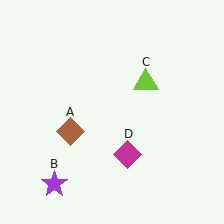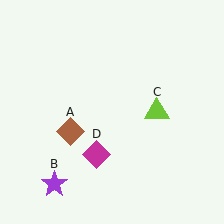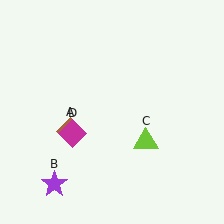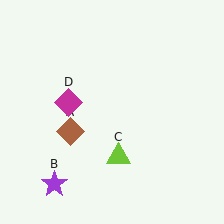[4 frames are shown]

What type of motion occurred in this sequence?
The lime triangle (object C), magenta diamond (object D) rotated clockwise around the center of the scene.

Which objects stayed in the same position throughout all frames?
Brown diamond (object A) and purple star (object B) remained stationary.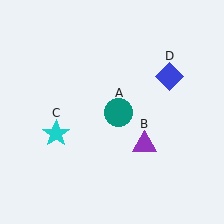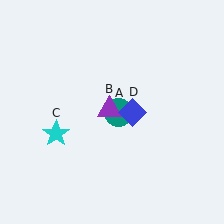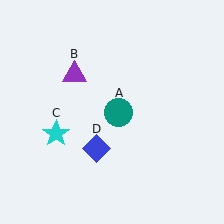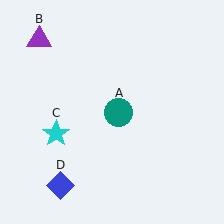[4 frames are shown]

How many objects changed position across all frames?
2 objects changed position: purple triangle (object B), blue diamond (object D).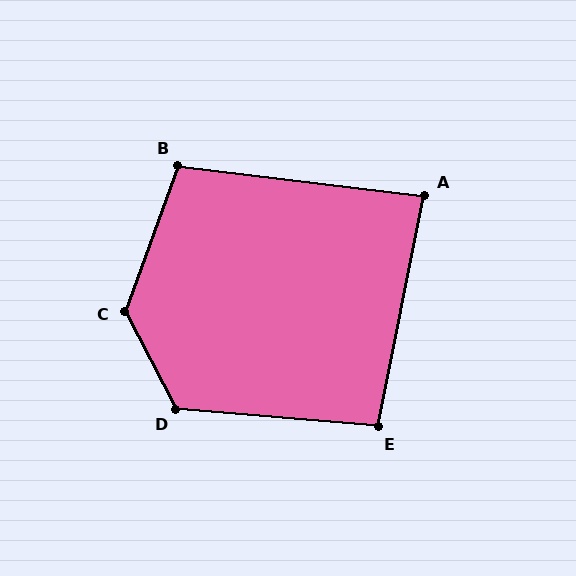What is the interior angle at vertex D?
Approximately 123 degrees (obtuse).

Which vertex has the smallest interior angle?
A, at approximately 86 degrees.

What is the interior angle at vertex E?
Approximately 97 degrees (obtuse).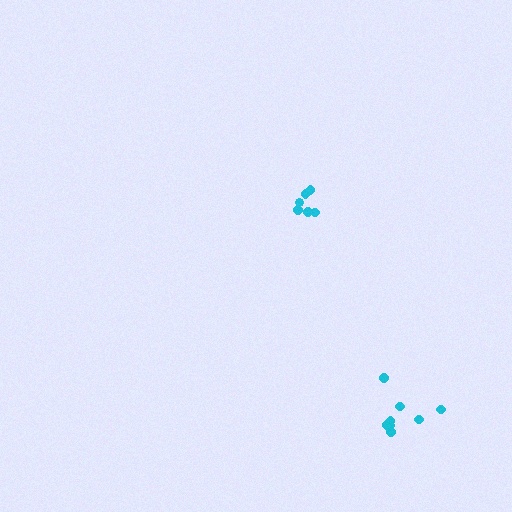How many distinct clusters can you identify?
There are 2 distinct clusters.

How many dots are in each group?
Group 1: 8 dots, Group 2: 6 dots (14 total).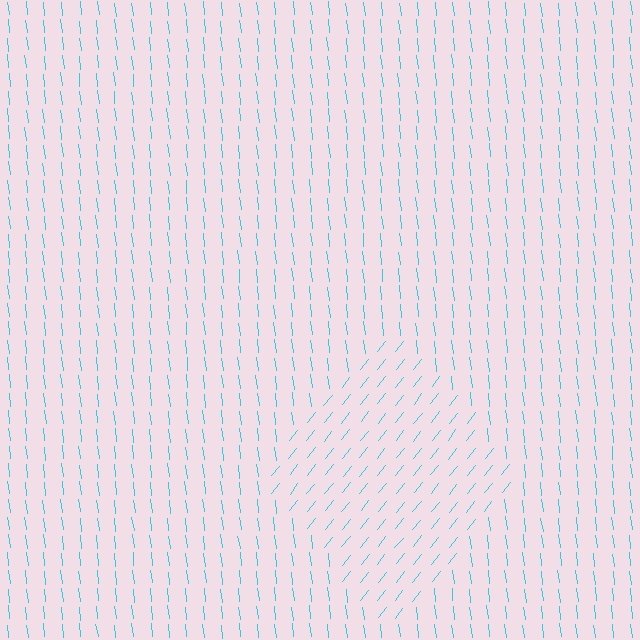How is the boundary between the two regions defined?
The boundary is defined purely by a change in line orientation (approximately 45 degrees difference). All lines are the same color and thickness.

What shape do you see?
I see a diamond.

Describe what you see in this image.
The image is filled with small cyan line segments. A diamond region in the image has lines oriented differently from the surrounding lines, creating a visible texture boundary.